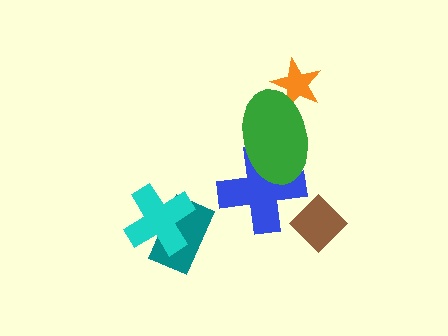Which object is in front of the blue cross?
The green ellipse is in front of the blue cross.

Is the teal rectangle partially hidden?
Yes, it is partially covered by another shape.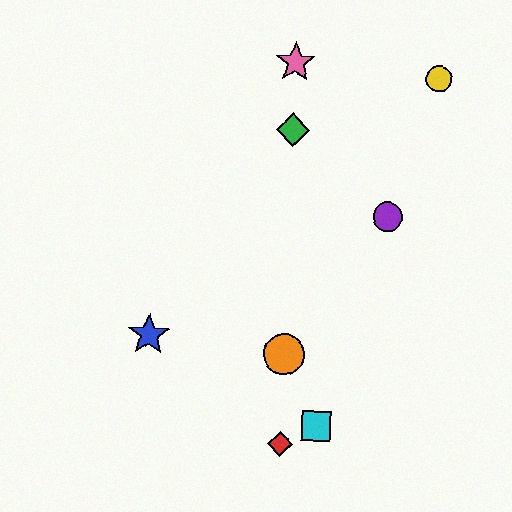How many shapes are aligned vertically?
4 shapes (the red diamond, the green diamond, the orange circle, the pink star) are aligned vertically.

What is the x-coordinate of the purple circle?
The purple circle is at x≈388.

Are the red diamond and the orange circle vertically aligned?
Yes, both are at x≈280.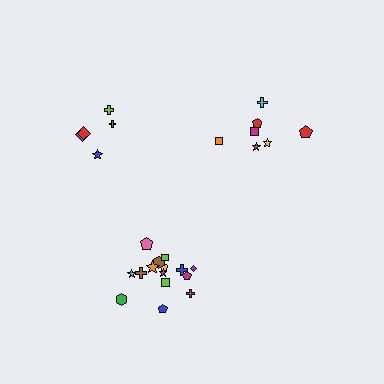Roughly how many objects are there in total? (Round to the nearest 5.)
Roughly 30 objects in total.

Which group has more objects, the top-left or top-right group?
The top-right group.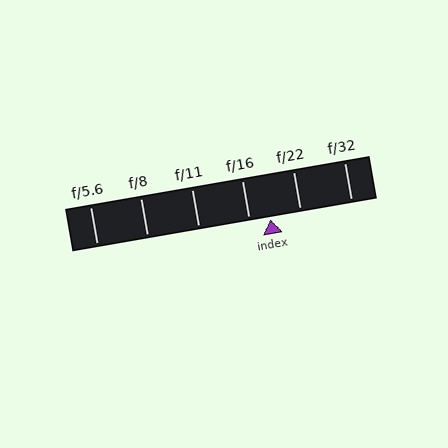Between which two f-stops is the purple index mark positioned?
The index mark is between f/16 and f/22.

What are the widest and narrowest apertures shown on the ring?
The widest aperture shown is f/5.6 and the narrowest is f/32.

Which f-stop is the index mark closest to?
The index mark is closest to f/16.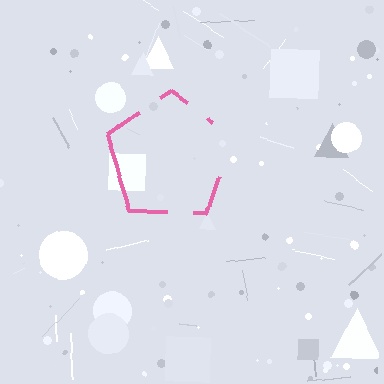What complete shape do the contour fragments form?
The contour fragments form a pentagon.